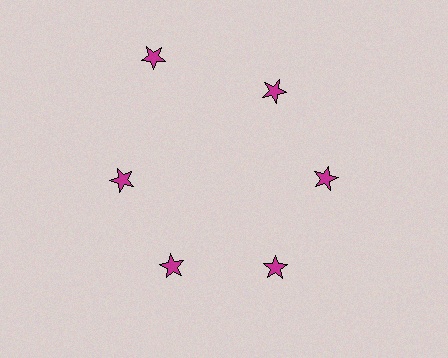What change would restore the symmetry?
The symmetry would be restored by moving it inward, back onto the ring so that all 6 stars sit at equal angles and equal distance from the center.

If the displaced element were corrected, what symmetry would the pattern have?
It would have 6-fold rotational symmetry — the pattern would map onto itself every 60 degrees.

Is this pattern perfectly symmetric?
No. The 6 magenta stars are arranged in a ring, but one element near the 11 o'clock position is pushed outward from the center, breaking the 6-fold rotational symmetry.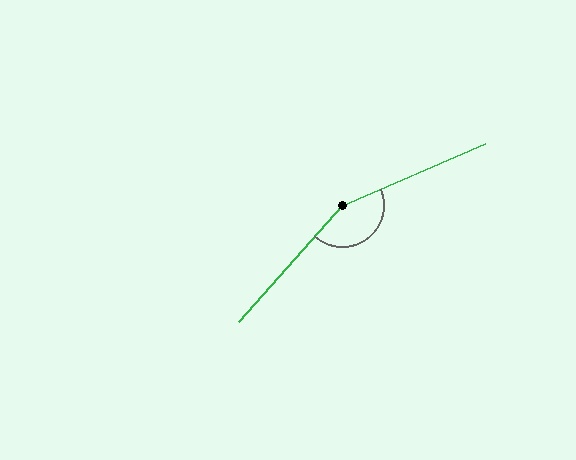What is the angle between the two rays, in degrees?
Approximately 155 degrees.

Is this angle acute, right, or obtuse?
It is obtuse.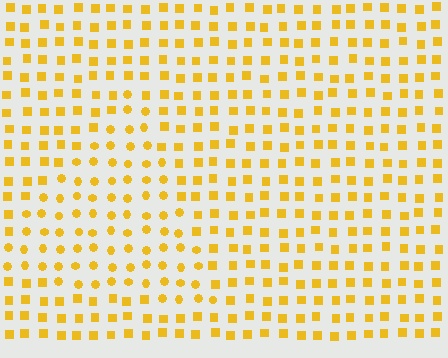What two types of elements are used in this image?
The image uses circles inside the triangle region and squares outside it.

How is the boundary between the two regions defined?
The boundary is defined by a change in element shape: circles inside vs. squares outside. All elements share the same color and spacing.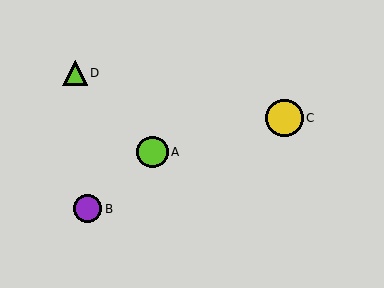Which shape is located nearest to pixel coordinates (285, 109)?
The yellow circle (labeled C) at (284, 118) is nearest to that location.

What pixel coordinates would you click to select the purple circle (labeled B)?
Click at (88, 209) to select the purple circle B.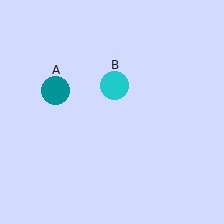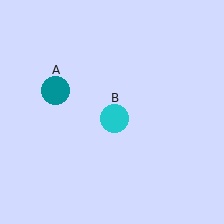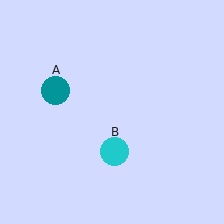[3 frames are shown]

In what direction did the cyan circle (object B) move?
The cyan circle (object B) moved down.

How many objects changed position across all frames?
1 object changed position: cyan circle (object B).